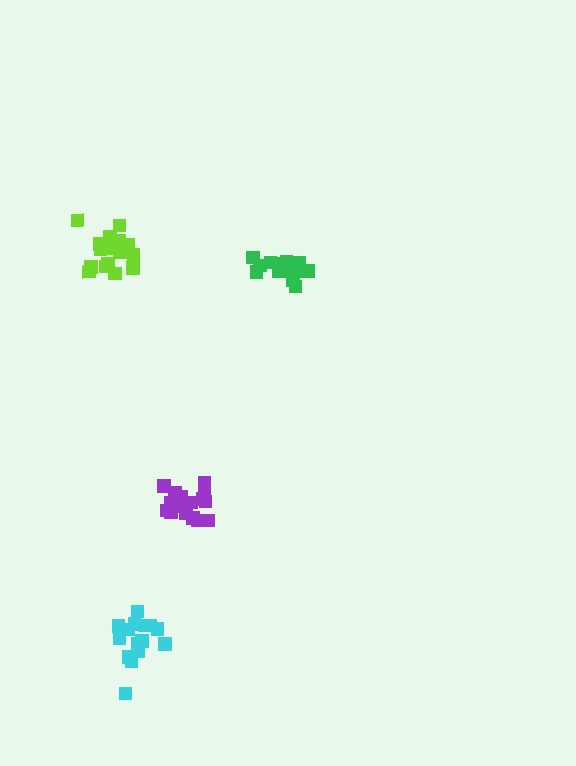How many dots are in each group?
Group 1: 15 dots, Group 2: 19 dots, Group 3: 15 dots, Group 4: 21 dots (70 total).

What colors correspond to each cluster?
The clusters are colored: green, lime, cyan, purple.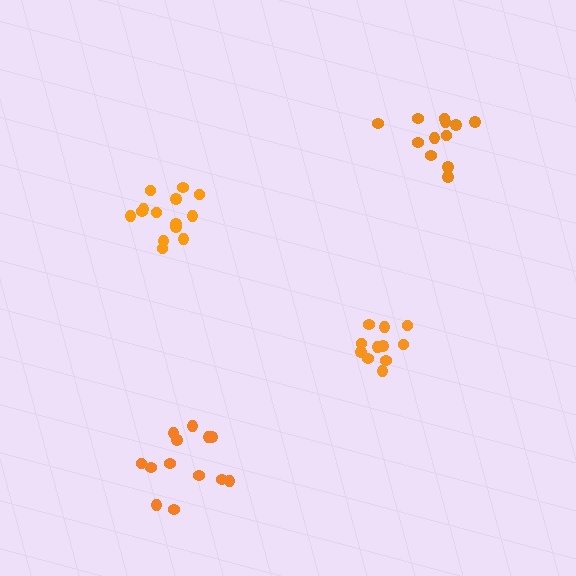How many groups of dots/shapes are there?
There are 4 groups.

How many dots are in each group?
Group 1: 12 dots, Group 2: 11 dots, Group 3: 14 dots, Group 4: 13 dots (50 total).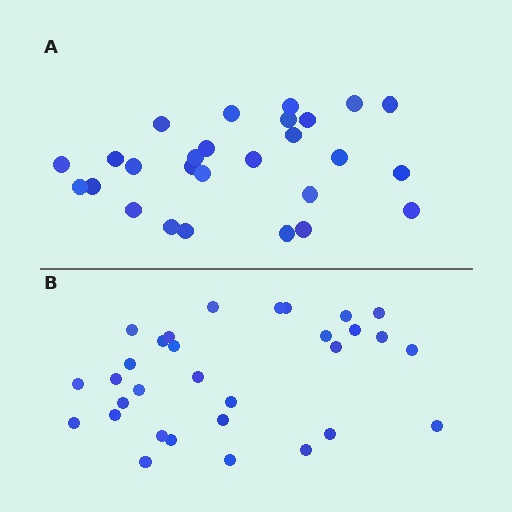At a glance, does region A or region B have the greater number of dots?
Region B (the bottom region) has more dots.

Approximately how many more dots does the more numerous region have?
Region B has about 4 more dots than region A.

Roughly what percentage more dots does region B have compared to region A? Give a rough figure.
About 15% more.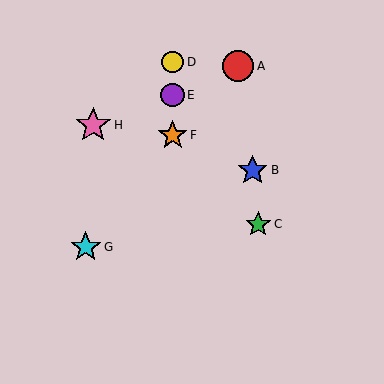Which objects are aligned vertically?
Objects D, E, F are aligned vertically.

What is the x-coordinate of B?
Object B is at x≈253.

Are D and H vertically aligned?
No, D is at x≈173 and H is at x≈93.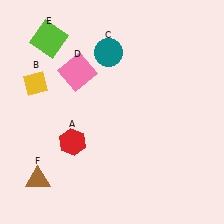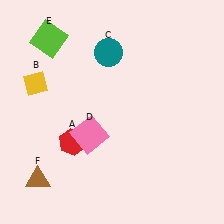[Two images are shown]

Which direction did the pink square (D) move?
The pink square (D) moved down.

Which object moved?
The pink square (D) moved down.